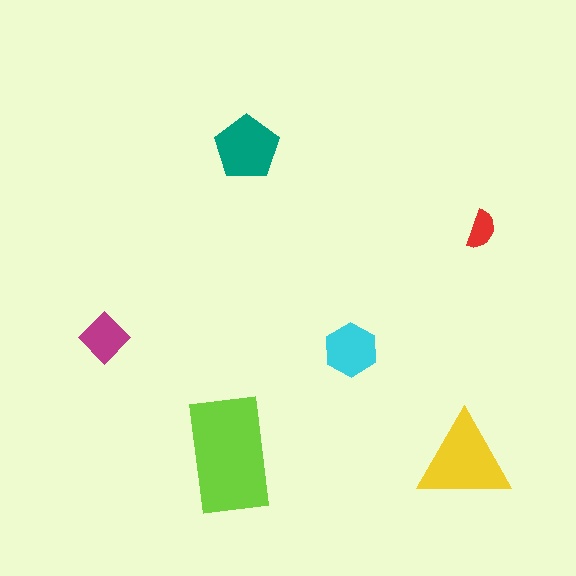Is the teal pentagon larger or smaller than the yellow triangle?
Smaller.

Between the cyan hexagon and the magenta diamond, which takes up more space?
The cyan hexagon.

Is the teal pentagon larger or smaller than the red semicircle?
Larger.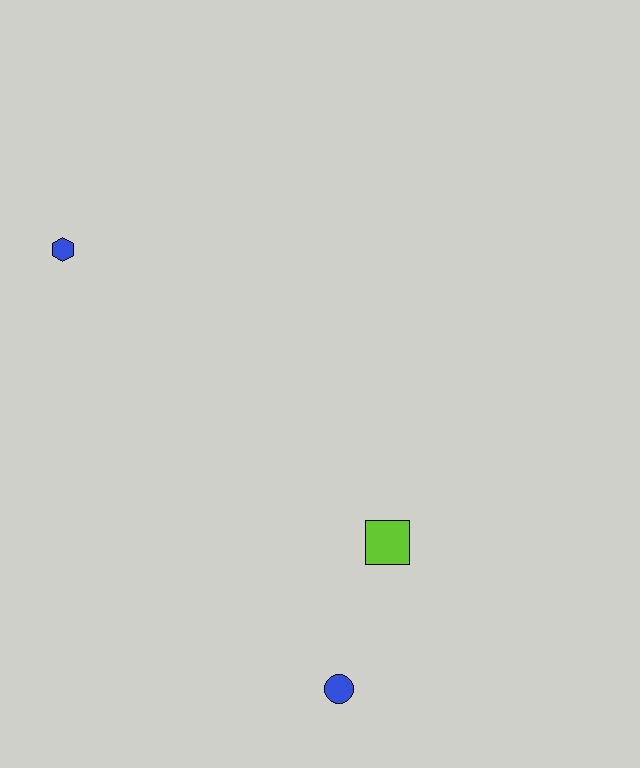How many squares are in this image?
There is 1 square.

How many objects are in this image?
There are 3 objects.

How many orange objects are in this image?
There are no orange objects.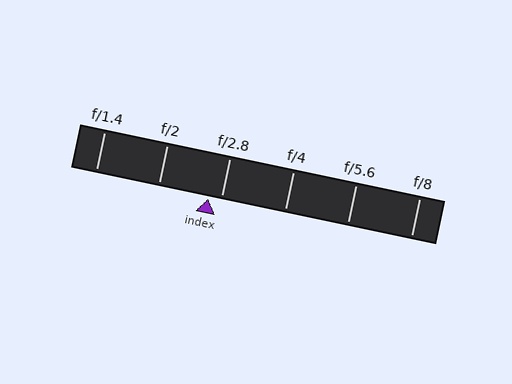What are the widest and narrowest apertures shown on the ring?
The widest aperture shown is f/1.4 and the narrowest is f/8.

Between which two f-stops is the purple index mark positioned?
The index mark is between f/2 and f/2.8.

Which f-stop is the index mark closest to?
The index mark is closest to f/2.8.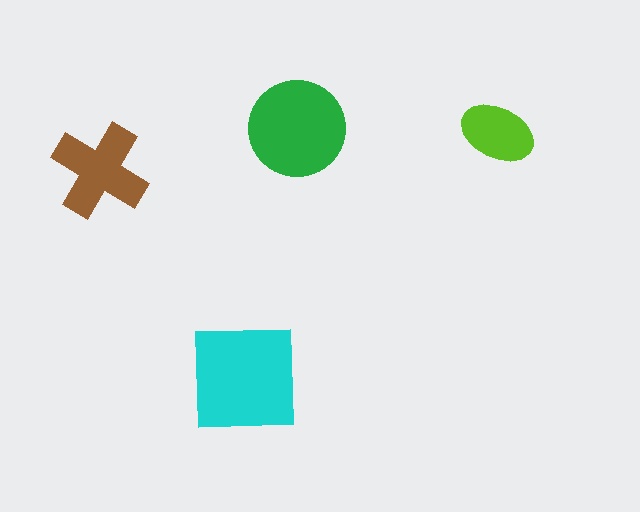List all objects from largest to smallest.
The cyan square, the green circle, the brown cross, the lime ellipse.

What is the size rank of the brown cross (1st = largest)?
3rd.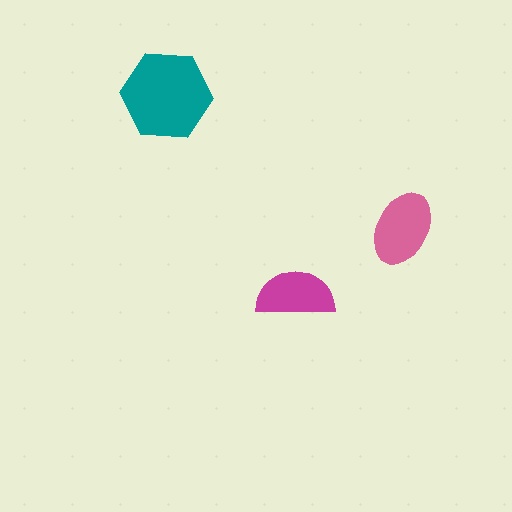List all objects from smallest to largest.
The magenta semicircle, the pink ellipse, the teal hexagon.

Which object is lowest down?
The magenta semicircle is bottommost.